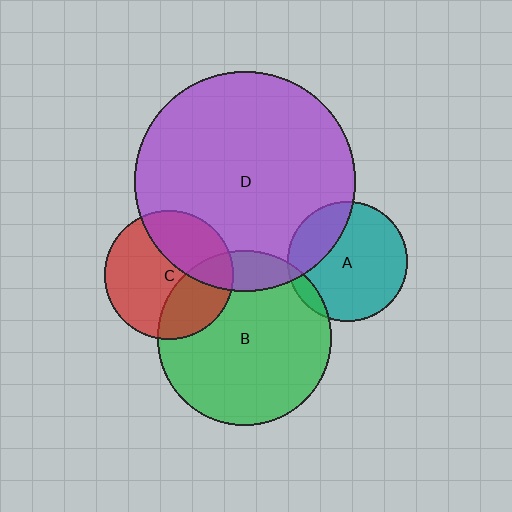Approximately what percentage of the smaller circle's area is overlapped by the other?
Approximately 30%.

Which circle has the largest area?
Circle D (purple).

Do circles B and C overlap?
Yes.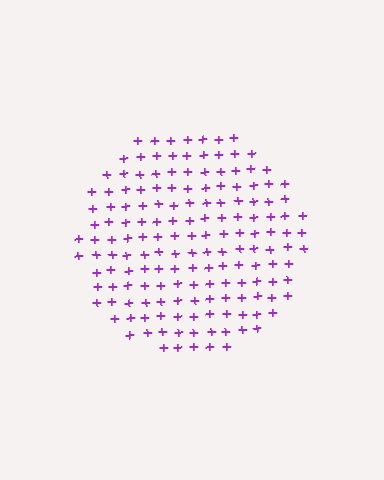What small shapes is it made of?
It is made of small plus signs.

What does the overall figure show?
The overall figure shows a circle.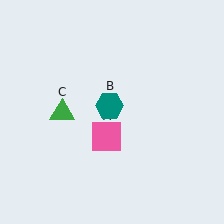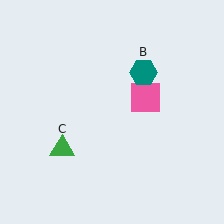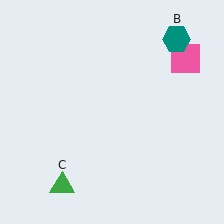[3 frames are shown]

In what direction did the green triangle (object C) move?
The green triangle (object C) moved down.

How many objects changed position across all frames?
3 objects changed position: pink square (object A), teal hexagon (object B), green triangle (object C).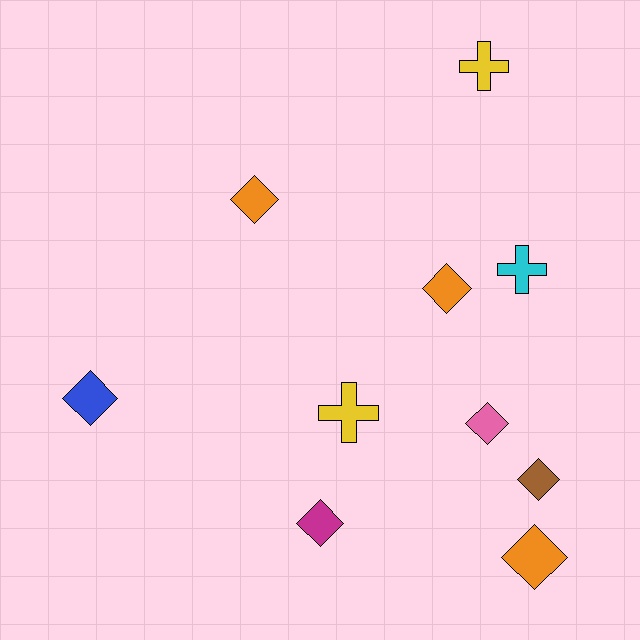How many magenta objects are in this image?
There is 1 magenta object.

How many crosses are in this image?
There are 3 crosses.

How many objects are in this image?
There are 10 objects.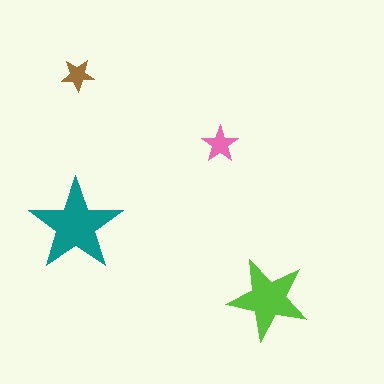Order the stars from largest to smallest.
the teal one, the lime one, the pink one, the brown one.